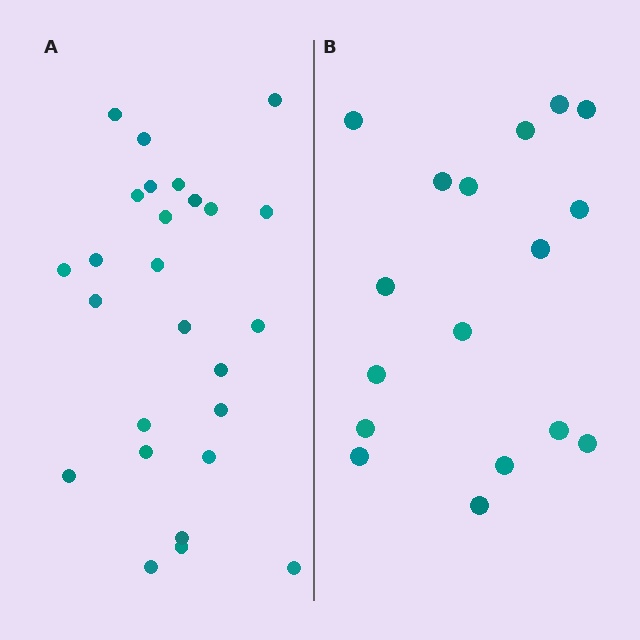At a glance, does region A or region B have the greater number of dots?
Region A (the left region) has more dots.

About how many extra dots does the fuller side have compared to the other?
Region A has roughly 8 or so more dots than region B.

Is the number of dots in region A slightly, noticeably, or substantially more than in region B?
Region A has substantially more. The ratio is roughly 1.5 to 1.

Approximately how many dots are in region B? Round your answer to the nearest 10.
About 20 dots. (The exact count is 17, which rounds to 20.)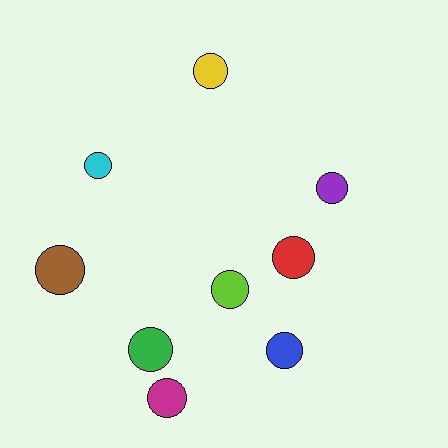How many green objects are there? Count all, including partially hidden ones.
There is 1 green object.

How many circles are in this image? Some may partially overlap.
There are 9 circles.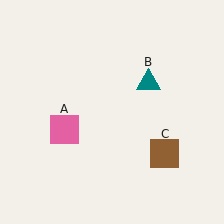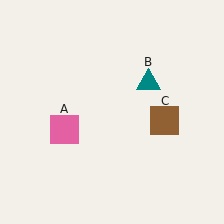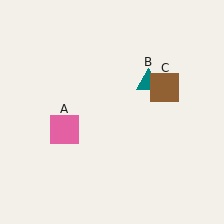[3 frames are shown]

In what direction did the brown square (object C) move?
The brown square (object C) moved up.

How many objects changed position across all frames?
1 object changed position: brown square (object C).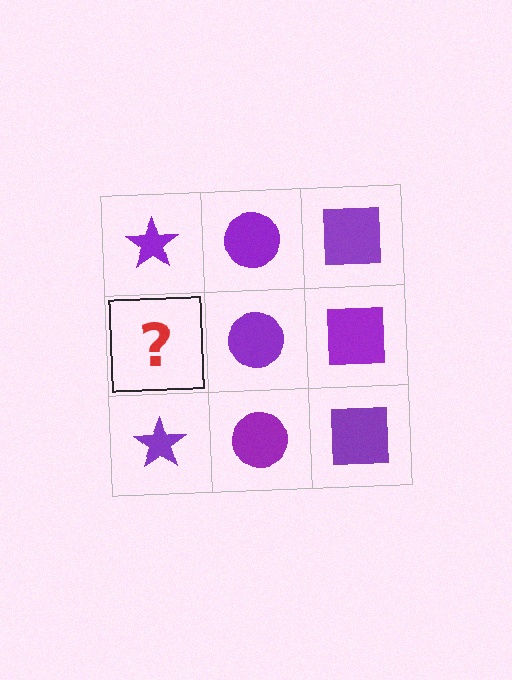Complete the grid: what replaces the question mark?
The question mark should be replaced with a purple star.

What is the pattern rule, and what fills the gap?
The rule is that each column has a consistent shape. The gap should be filled with a purple star.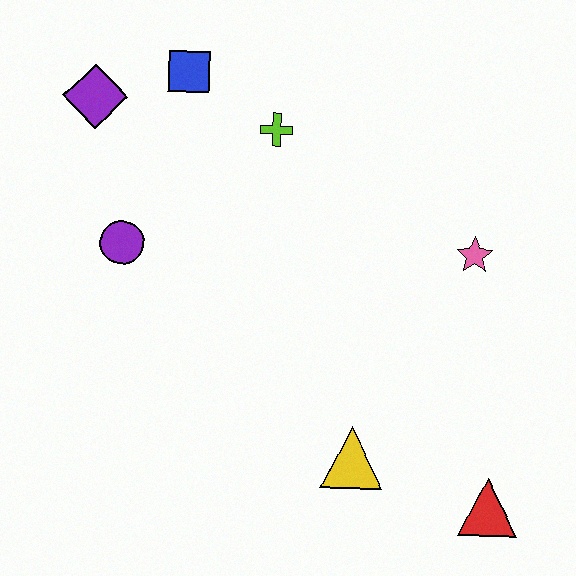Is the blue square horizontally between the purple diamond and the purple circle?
No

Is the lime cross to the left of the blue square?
No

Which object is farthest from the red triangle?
The purple diamond is farthest from the red triangle.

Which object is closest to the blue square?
The purple diamond is closest to the blue square.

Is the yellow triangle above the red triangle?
Yes